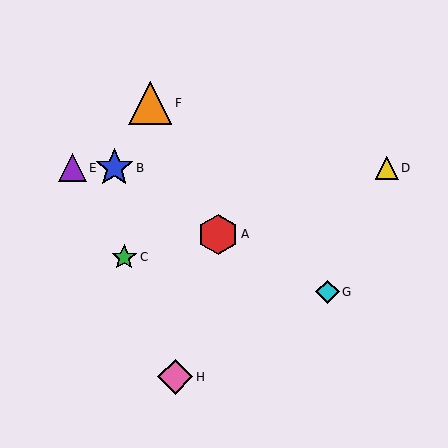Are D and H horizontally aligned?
No, D is at y≈168 and H is at y≈377.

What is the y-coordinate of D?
Object D is at y≈168.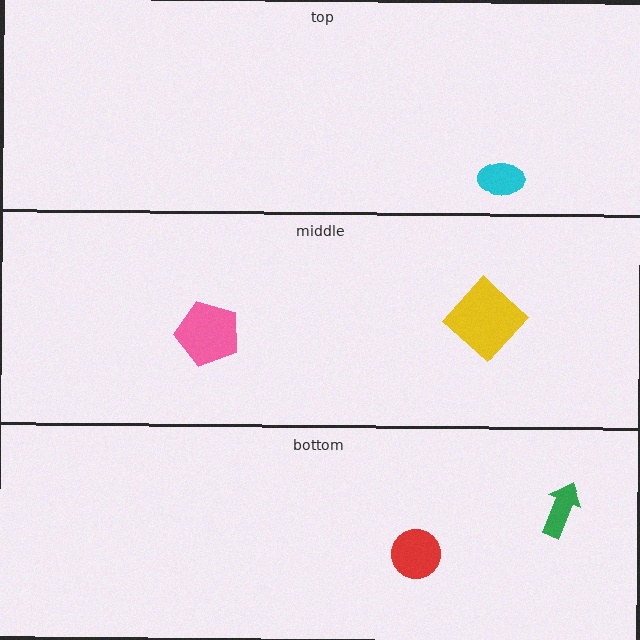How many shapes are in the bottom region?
2.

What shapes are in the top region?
The cyan ellipse.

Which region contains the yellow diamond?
The middle region.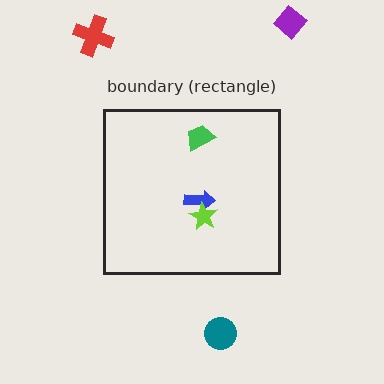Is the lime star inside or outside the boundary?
Inside.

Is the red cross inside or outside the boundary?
Outside.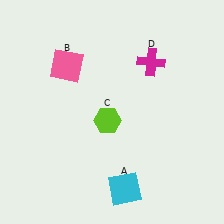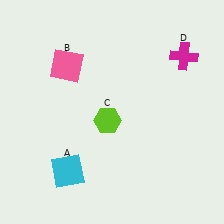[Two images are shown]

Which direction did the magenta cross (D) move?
The magenta cross (D) moved right.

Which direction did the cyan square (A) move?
The cyan square (A) moved left.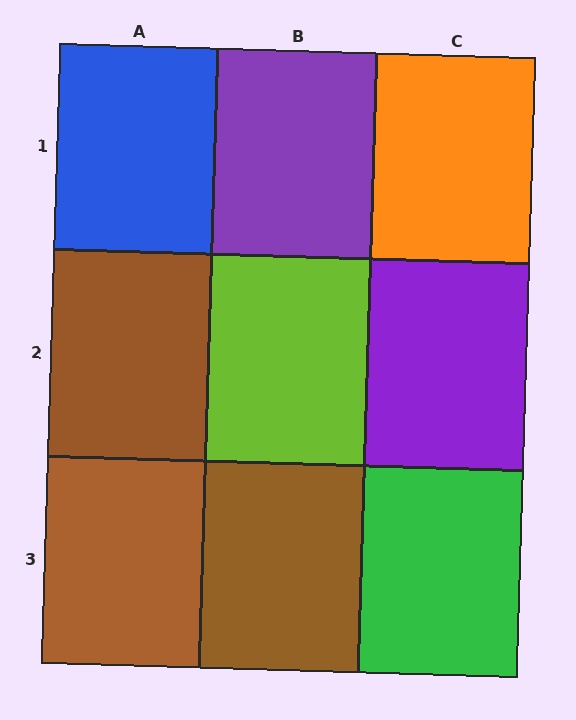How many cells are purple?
2 cells are purple.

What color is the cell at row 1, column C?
Orange.